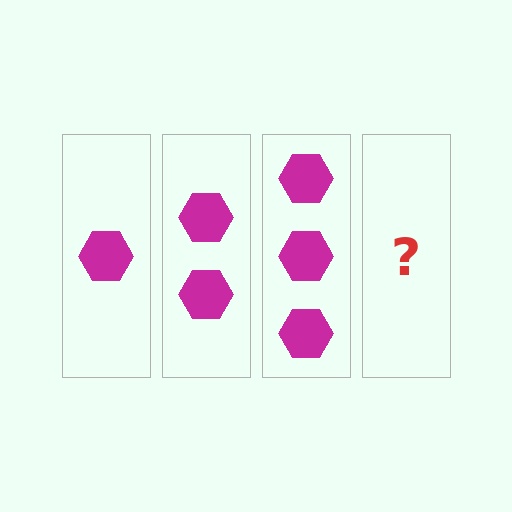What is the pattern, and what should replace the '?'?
The pattern is that each step adds one more hexagon. The '?' should be 4 hexagons.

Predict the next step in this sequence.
The next step is 4 hexagons.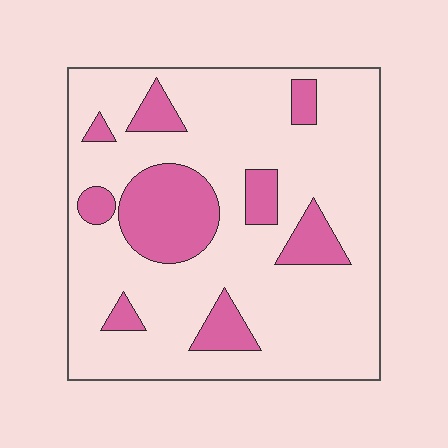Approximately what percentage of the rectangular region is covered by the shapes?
Approximately 20%.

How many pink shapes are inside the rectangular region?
9.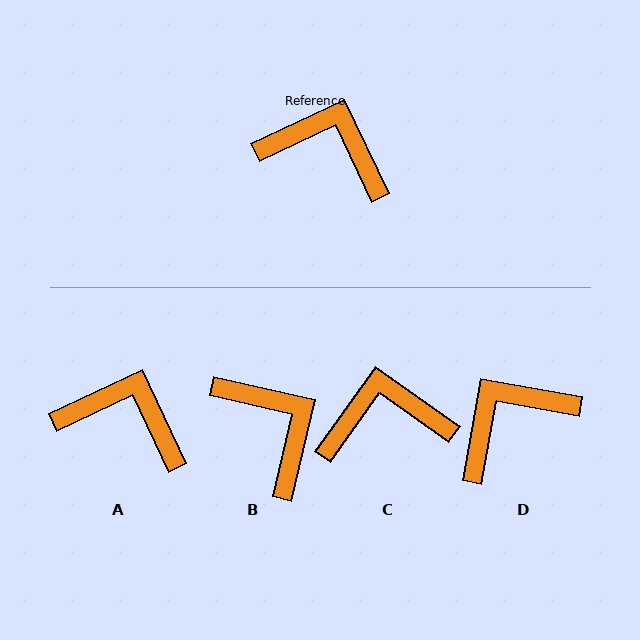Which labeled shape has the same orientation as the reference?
A.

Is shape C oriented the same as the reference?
No, it is off by about 29 degrees.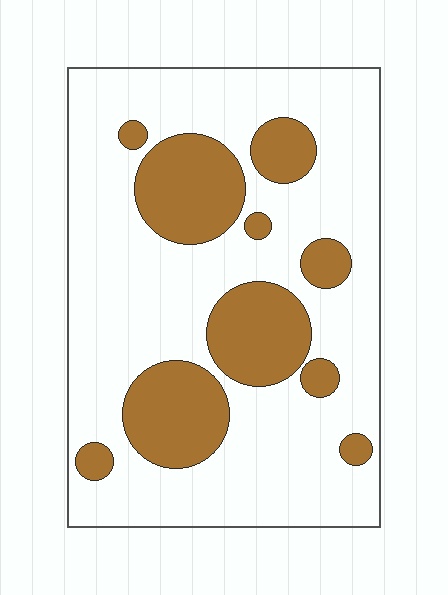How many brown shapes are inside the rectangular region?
10.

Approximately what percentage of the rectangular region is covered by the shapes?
Approximately 25%.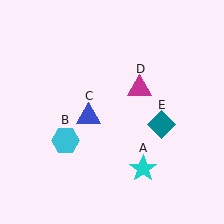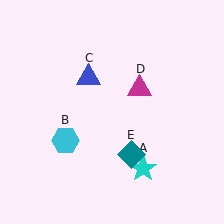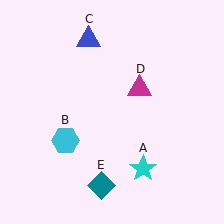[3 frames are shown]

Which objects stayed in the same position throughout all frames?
Cyan star (object A) and cyan hexagon (object B) and magenta triangle (object D) remained stationary.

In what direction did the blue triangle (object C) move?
The blue triangle (object C) moved up.